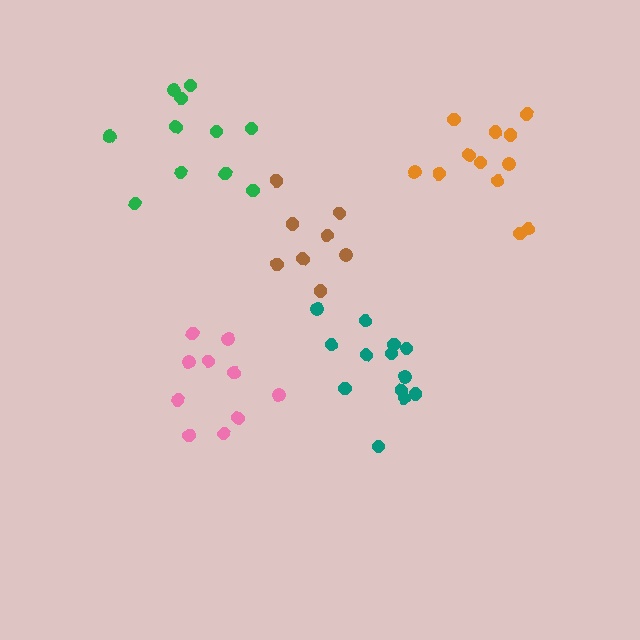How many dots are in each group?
Group 1: 8 dots, Group 2: 10 dots, Group 3: 13 dots, Group 4: 11 dots, Group 5: 12 dots (54 total).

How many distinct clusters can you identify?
There are 5 distinct clusters.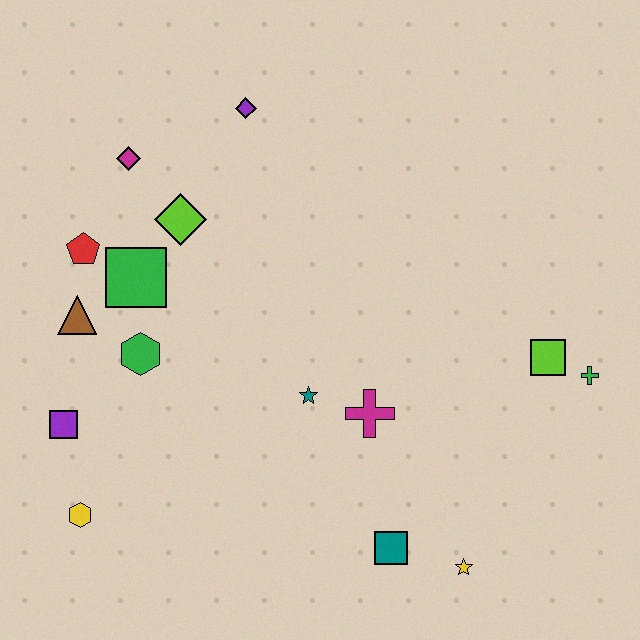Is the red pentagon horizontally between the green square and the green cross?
No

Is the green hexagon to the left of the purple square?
No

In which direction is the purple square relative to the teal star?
The purple square is to the left of the teal star.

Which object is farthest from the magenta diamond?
The yellow star is farthest from the magenta diamond.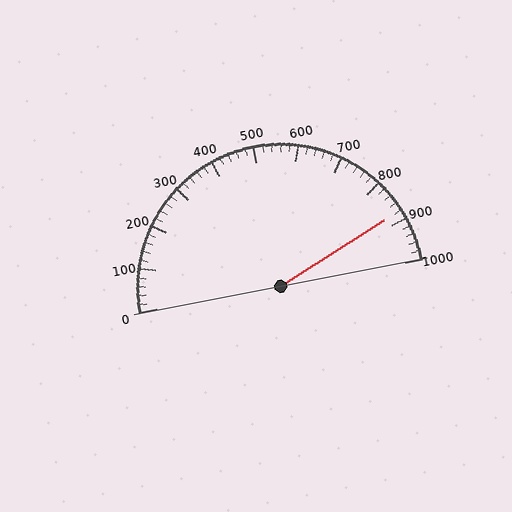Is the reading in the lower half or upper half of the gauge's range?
The reading is in the upper half of the range (0 to 1000).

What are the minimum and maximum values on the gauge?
The gauge ranges from 0 to 1000.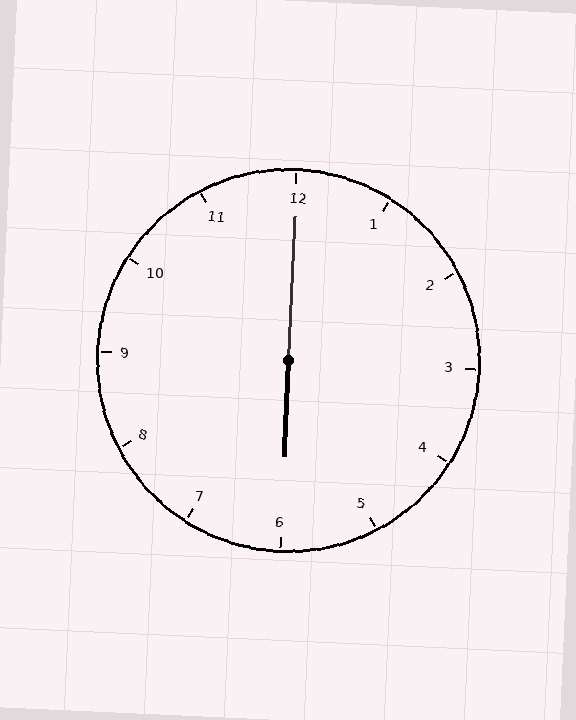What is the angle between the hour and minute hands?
Approximately 180 degrees.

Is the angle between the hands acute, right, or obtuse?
It is obtuse.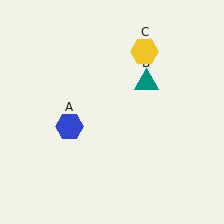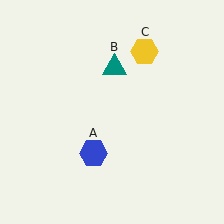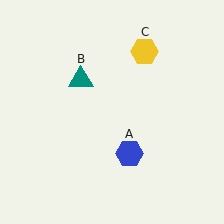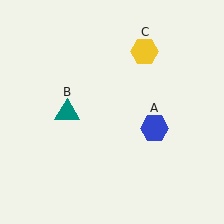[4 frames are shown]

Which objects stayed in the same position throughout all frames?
Yellow hexagon (object C) remained stationary.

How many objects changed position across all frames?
2 objects changed position: blue hexagon (object A), teal triangle (object B).